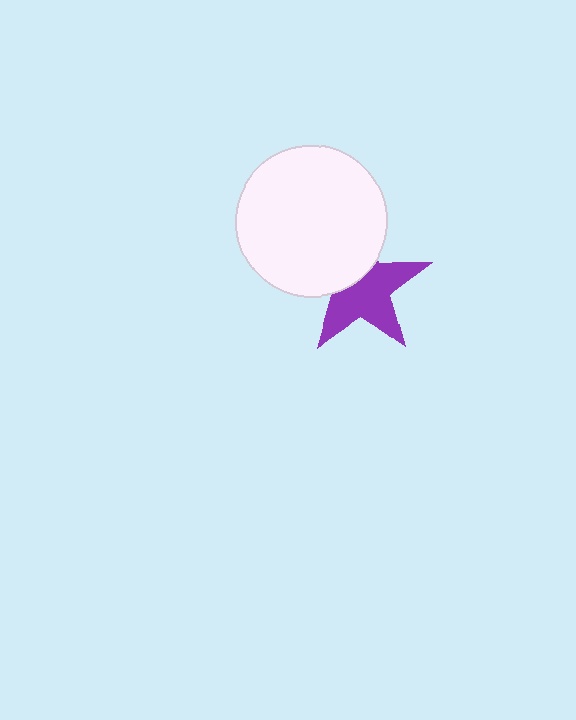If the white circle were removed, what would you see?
You would see the complete purple star.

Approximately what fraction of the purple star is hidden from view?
Roughly 38% of the purple star is hidden behind the white circle.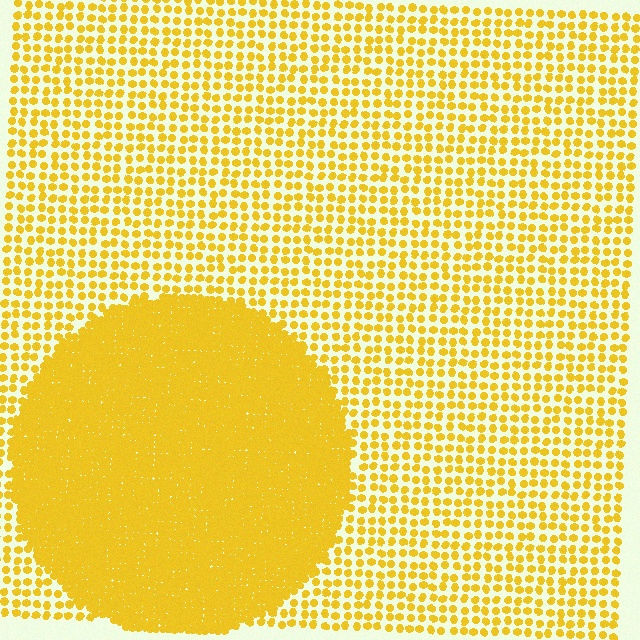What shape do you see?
I see a circle.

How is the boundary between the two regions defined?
The boundary is defined by a change in element density (approximately 3.0x ratio). All elements are the same color, size, and shape.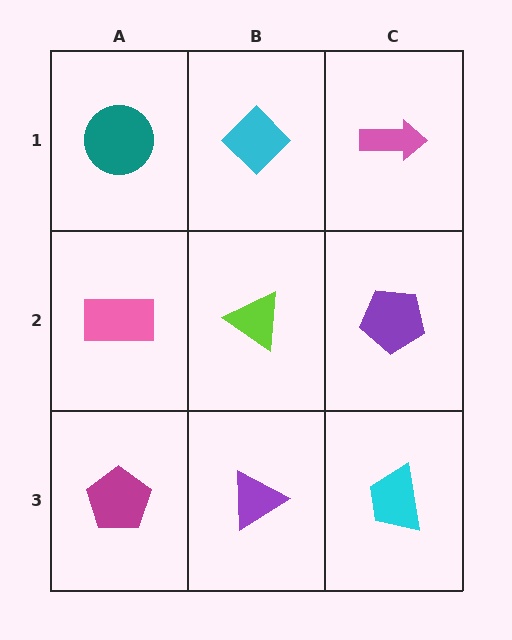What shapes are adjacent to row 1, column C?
A purple pentagon (row 2, column C), a cyan diamond (row 1, column B).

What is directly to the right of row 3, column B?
A cyan trapezoid.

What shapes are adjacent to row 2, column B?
A cyan diamond (row 1, column B), a purple triangle (row 3, column B), a pink rectangle (row 2, column A), a purple pentagon (row 2, column C).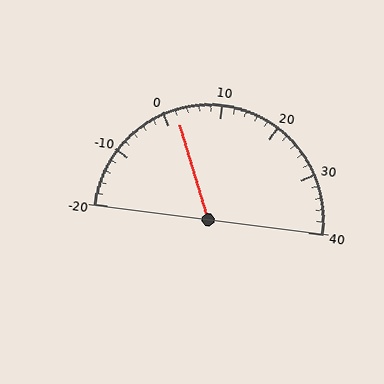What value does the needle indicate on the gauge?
The needle indicates approximately 2.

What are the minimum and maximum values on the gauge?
The gauge ranges from -20 to 40.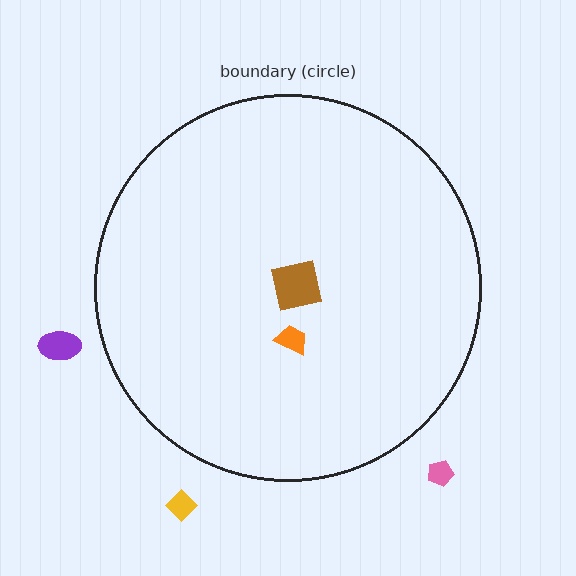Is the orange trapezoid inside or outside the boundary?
Inside.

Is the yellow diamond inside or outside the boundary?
Outside.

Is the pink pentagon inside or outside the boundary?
Outside.